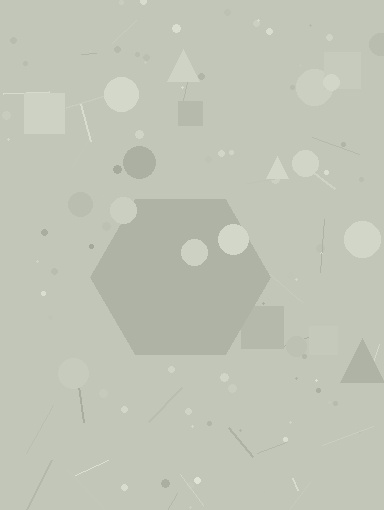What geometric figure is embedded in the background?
A hexagon is embedded in the background.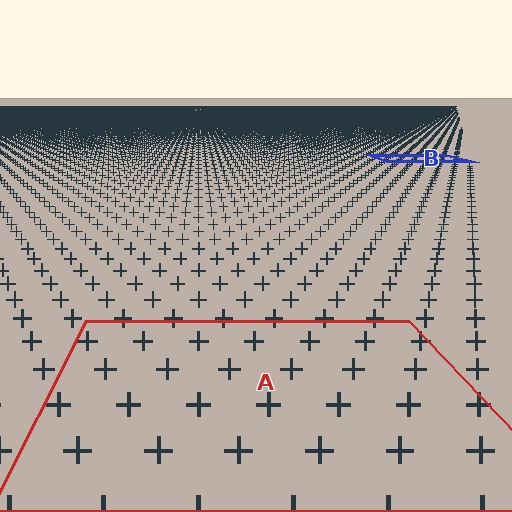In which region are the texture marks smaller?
The texture marks are smaller in region B, because it is farther away.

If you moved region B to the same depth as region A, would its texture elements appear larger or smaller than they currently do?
They would appear larger. At a closer depth, the same texture elements are projected at a bigger on-screen size.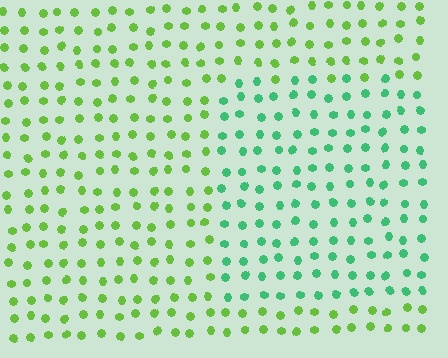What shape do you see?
I see a rectangle.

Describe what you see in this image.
The image is filled with small lime elements in a uniform arrangement. A rectangle-shaped region is visible where the elements are tinted to a slightly different hue, forming a subtle color boundary.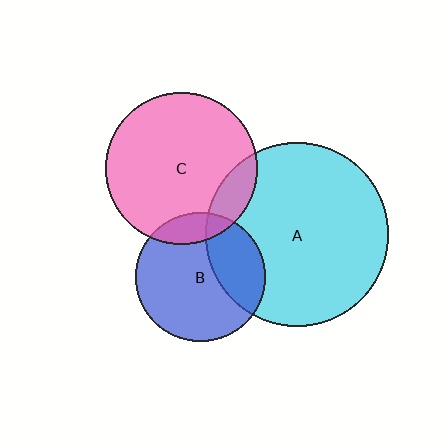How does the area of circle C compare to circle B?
Approximately 1.4 times.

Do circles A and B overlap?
Yes.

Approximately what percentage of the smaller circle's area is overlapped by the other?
Approximately 30%.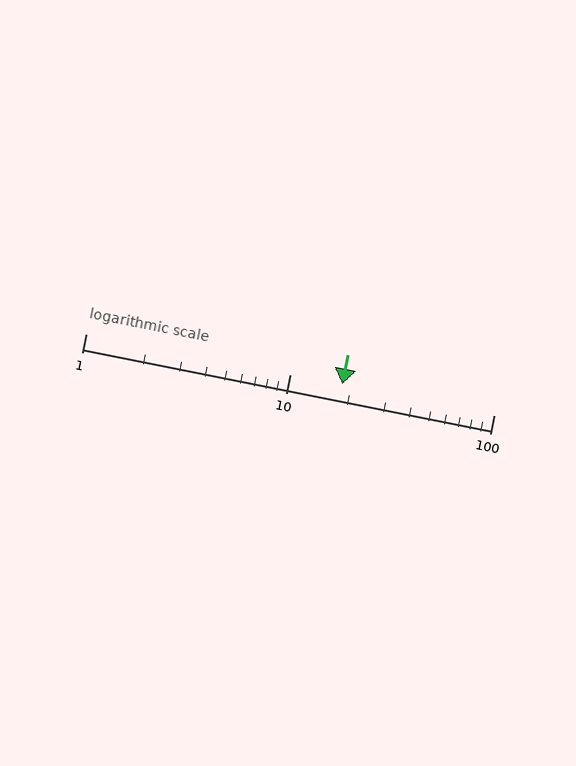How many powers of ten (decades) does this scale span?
The scale spans 2 decades, from 1 to 100.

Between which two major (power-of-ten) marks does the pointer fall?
The pointer is between 10 and 100.